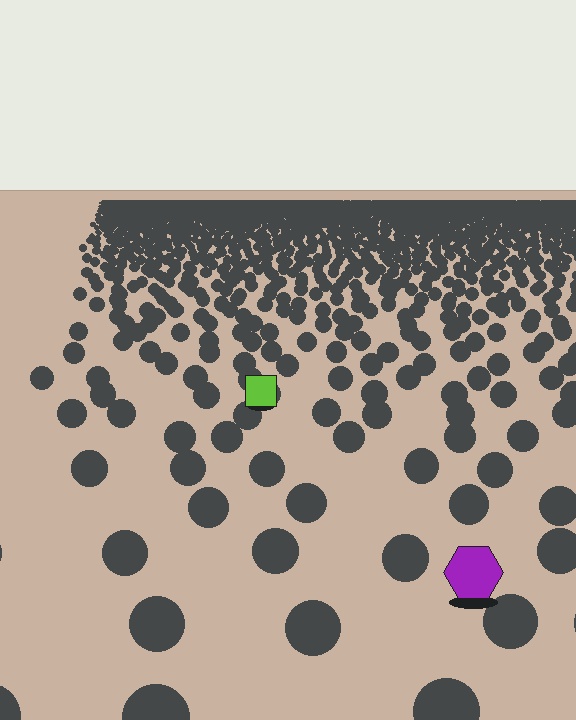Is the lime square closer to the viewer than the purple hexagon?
No. The purple hexagon is closer — you can tell from the texture gradient: the ground texture is coarser near it.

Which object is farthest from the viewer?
The lime square is farthest from the viewer. It appears smaller and the ground texture around it is denser.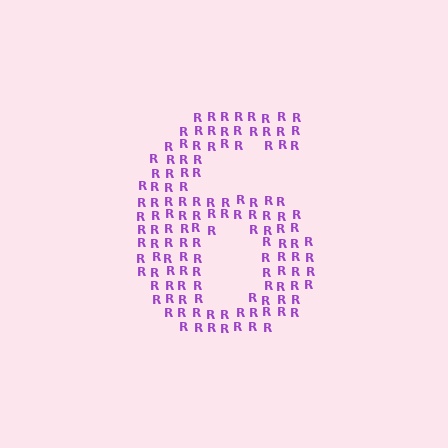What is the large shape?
The large shape is the digit 6.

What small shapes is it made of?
It is made of small letter R's.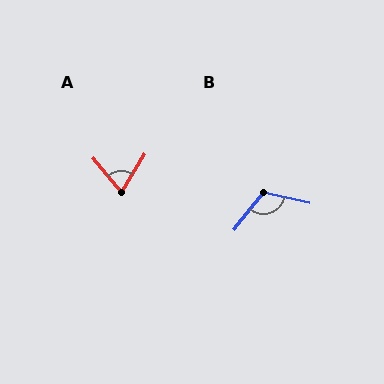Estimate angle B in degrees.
Approximately 116 degrees.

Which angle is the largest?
B, at approximately 116 degrees.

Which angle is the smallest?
A, at approximately 72 degrees.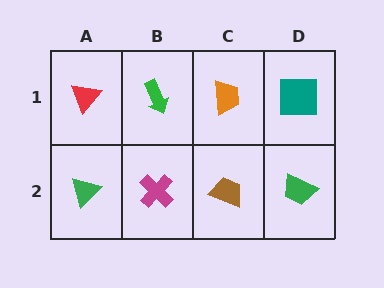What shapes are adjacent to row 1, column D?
A green trapezoid (row 2, column D), an orange trapezoid (row 1, column C).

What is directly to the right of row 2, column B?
A brown trapezoid.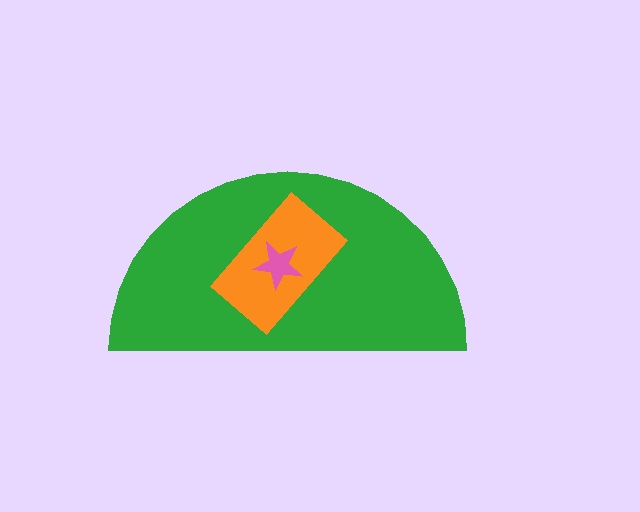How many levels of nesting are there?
3.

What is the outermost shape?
The green semicircle.